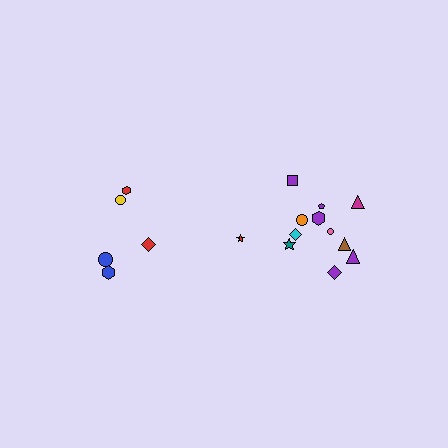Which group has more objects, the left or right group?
The right group.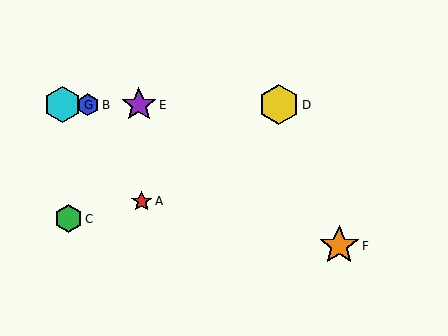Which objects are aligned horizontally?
Objects B, D, E, G are aligned horizontally.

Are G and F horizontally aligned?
No, G is at y≈105 and F is at y≈246.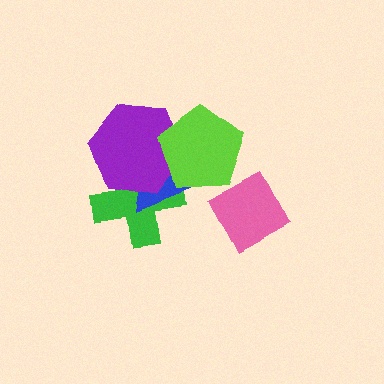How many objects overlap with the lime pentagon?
3 objects overlap with the lime pentagon.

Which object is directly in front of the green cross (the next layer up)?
The blue triangle is directly in front of the green cross.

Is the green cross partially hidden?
Yes, it is partially covered by another shape.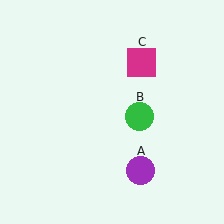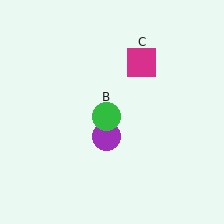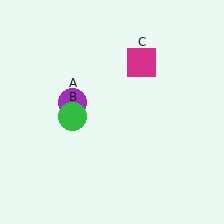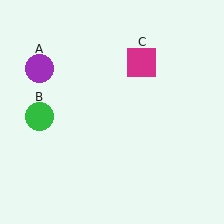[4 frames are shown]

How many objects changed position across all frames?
2 objects changed position: purple circle (object A), green circle (object B).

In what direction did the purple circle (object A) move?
The purple circle (object A) moved up and to the left.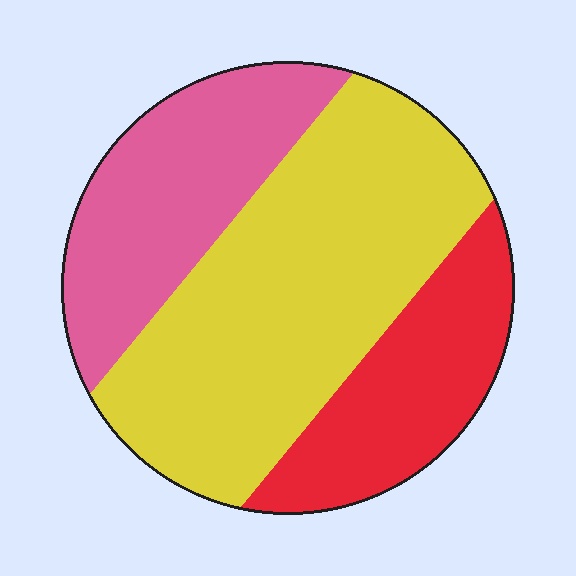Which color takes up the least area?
Red, at roughly 20%.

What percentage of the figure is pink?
Pink covers about 25% of the figure.